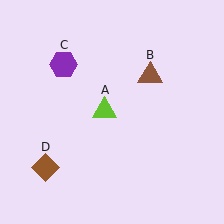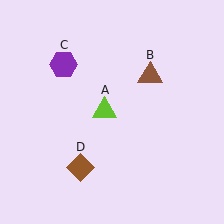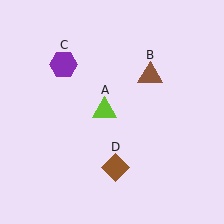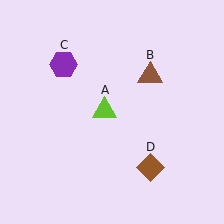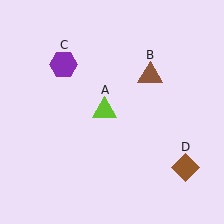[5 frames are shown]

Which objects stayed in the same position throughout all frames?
Lime triangle (object A) and brown triangle (object B) and purple hexagon (object C) remained stationary.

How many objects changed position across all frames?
1 object changed position: brown diamond (object D).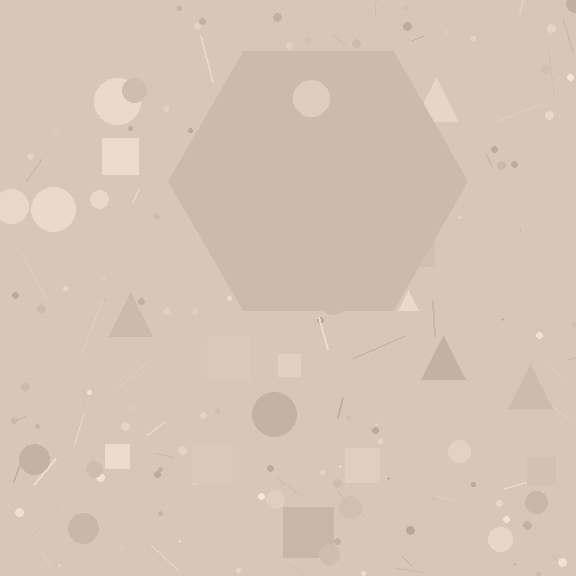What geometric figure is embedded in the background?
A hexagon is embedded in the background.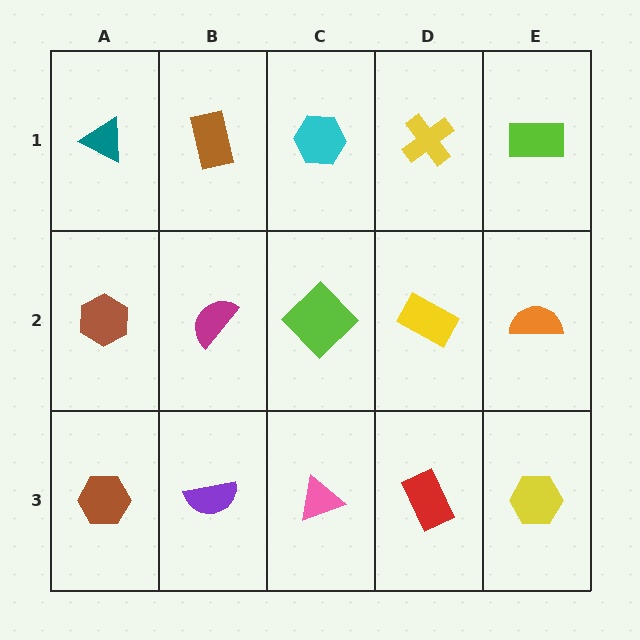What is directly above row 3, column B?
A magenta semicircle.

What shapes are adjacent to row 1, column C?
A lime diamond (row 2, column C), a brown rectangle (row 1, column B), a yellow cross (row 1, column D).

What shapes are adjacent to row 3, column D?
A yellow rectangle (row 2, column D), a pink triangle (row 3, column C), a yellow hexagon (row 3, column E).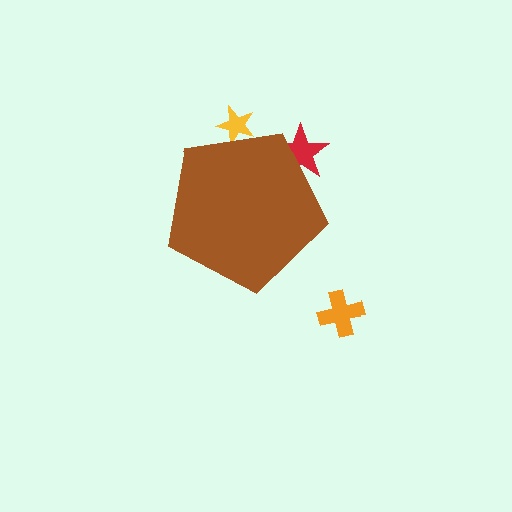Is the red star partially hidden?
Yes, the red star is partially hidden behind the brown pentagon.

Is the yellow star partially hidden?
Yes, the yellow star is partially hidden behind the brown pentagon.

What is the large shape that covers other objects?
A brown pentagon.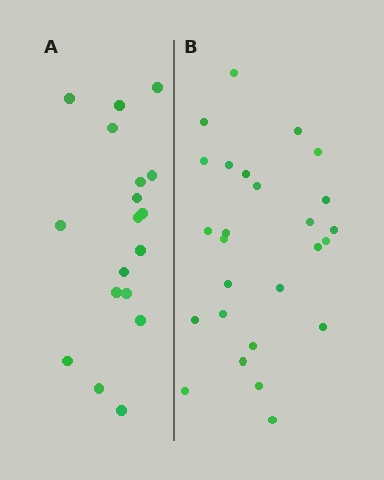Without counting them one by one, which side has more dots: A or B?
Region B (the right region) has more dots.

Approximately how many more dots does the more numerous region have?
Region B has roughly 8 or so more dots than region A.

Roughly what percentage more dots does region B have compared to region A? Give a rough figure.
About 45% more.